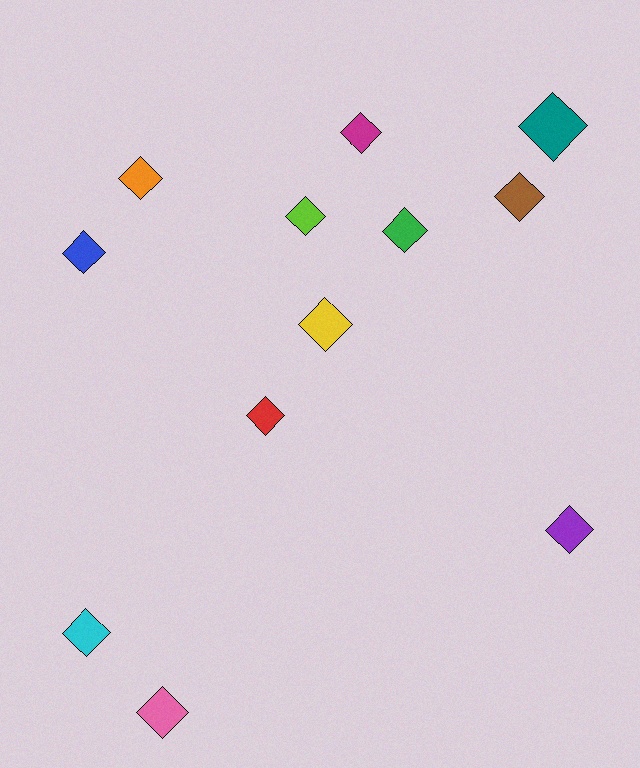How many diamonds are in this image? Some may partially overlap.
There are 12 diamonds.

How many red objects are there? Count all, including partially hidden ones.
There is 1 red object.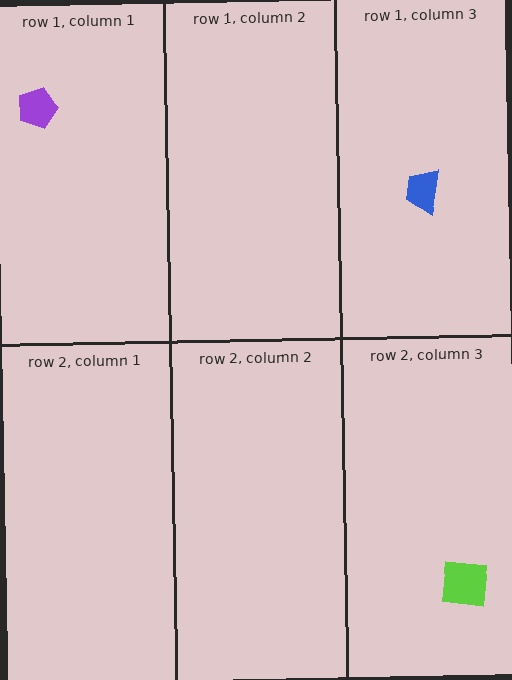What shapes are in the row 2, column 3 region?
The lime square.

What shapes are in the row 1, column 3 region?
The blue trapezoid.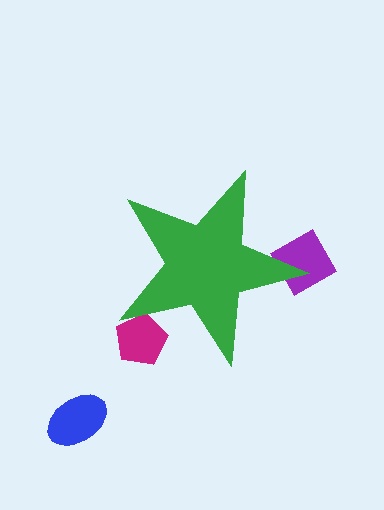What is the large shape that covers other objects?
A green star.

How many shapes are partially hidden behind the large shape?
2 shapes are partially hidden.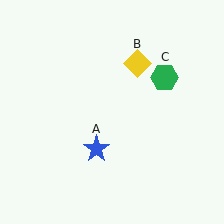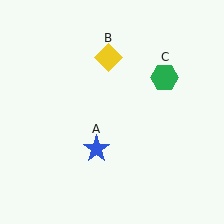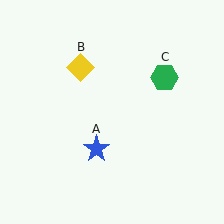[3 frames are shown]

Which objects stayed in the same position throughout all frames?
Blue star (object A) and green hexagon (object C) remained stationary.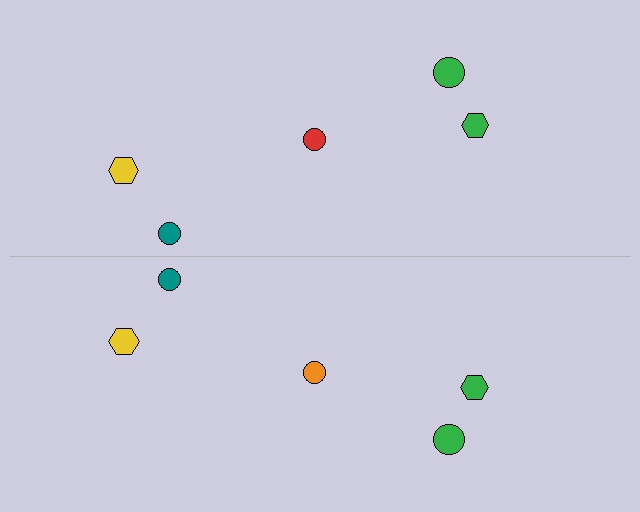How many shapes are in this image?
There are 10 shapes in this image.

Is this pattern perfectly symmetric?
No, the pattern is not perfectly symmetric. The orange circle on the bottom side breaks the symmetry — its mirror counterpart is red.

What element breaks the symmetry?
The orange circle on the bottom side breaks the symmetry — its mirror counterpart is red.